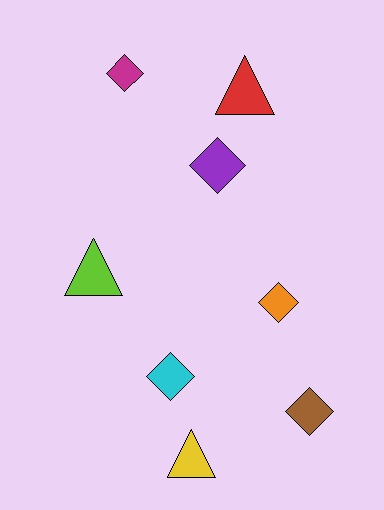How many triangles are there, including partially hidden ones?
There are 3 triangles.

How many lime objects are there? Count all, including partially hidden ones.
There is 1 lime object.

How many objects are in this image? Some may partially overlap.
There are 8 objects.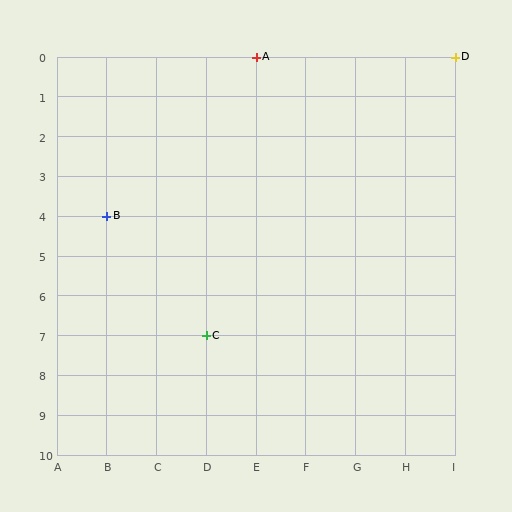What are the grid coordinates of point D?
Point D is at grid coordinates (I, 0).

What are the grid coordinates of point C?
Point C is at grid coordinates (D, 7).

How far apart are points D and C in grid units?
Points D and C are 5 columns and 7 rows apart (about 8.6 grid units diagonally).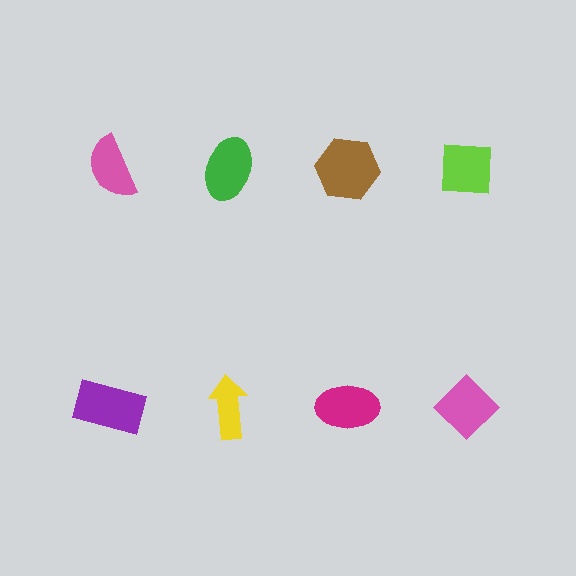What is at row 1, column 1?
A pink semicircle.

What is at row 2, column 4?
A pink diamond.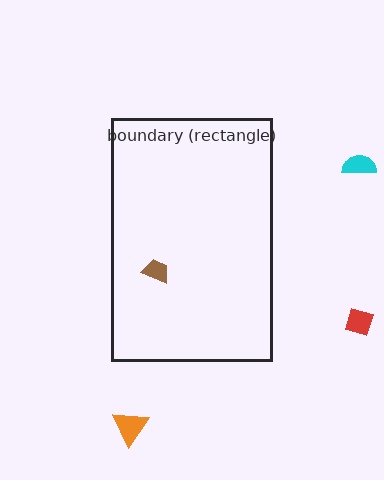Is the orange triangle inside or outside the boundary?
Outside.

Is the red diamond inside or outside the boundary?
Outside.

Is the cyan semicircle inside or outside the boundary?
Outside.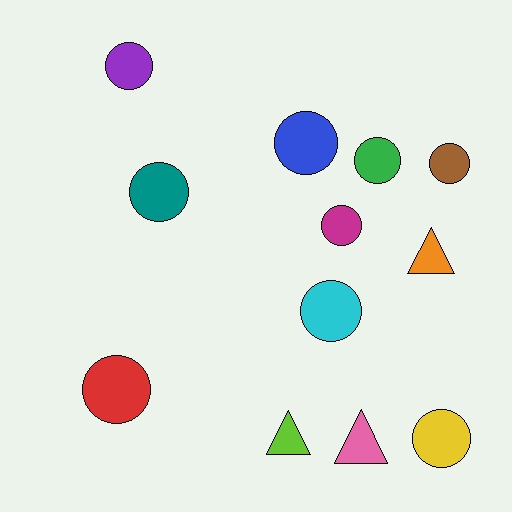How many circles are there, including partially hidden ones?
There are 9 circles.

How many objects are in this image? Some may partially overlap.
There are 12 objects.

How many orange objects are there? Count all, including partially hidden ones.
There is 1 orange object.